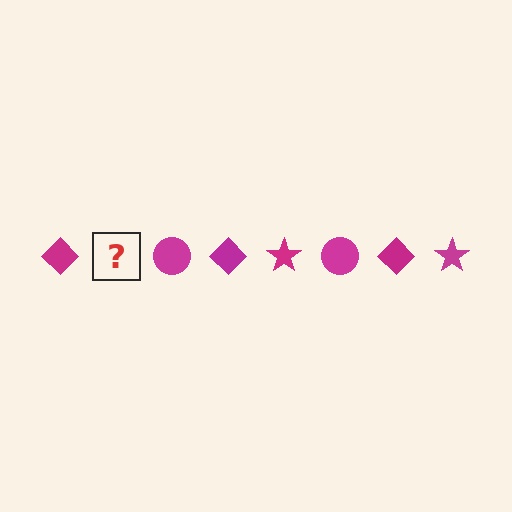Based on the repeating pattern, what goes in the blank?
The blank should be a magenta star.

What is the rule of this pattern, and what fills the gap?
The rule is that the pattern cycles through diamond, star, circle shapes in magenta. The gap should be filled with a magenta star.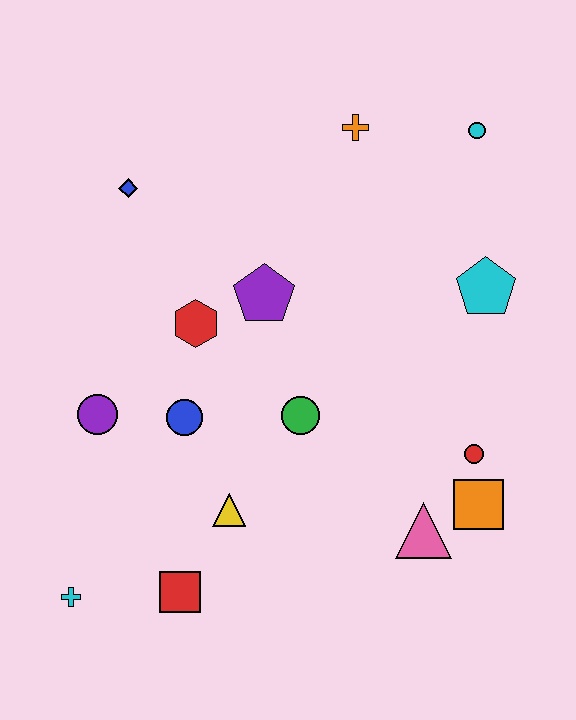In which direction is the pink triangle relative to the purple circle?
The pink triangle is to the right of the purple circle.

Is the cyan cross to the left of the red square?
Yes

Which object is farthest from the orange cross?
The cyan cross is farthest from the orange cross.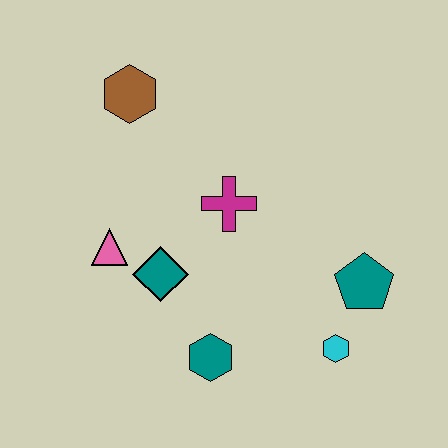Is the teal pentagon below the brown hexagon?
Yes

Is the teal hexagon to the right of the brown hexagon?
Yes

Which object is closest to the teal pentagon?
The cyan hexagon is closest to the teal pentagon.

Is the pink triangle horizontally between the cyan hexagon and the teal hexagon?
No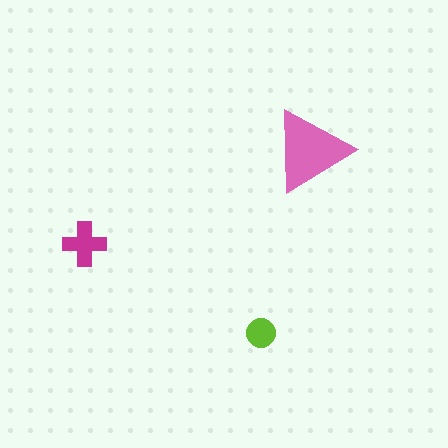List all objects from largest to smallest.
The pink triangle, the magenta cross, the lime circle.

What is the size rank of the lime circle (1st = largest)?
3rd.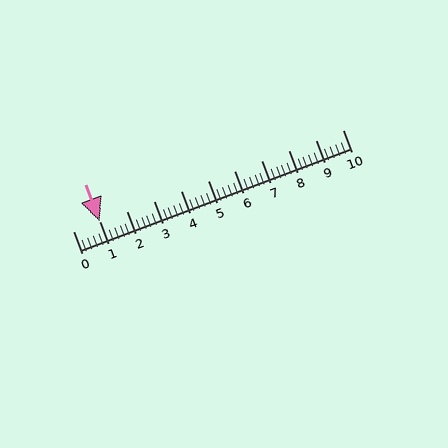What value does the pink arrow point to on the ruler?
The pink arrow points to approximately 1.0.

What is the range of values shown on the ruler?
The ruler shows values from 0 to 10.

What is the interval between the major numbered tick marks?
The major tick marks are spaced 1 units apart.